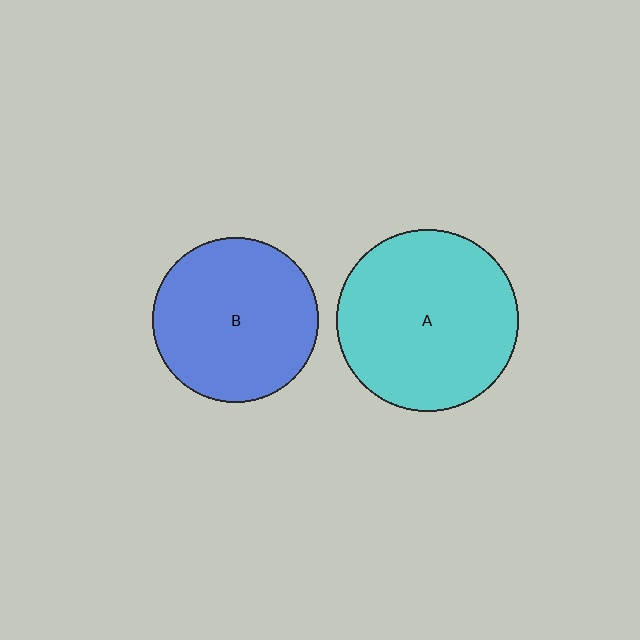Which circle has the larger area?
Circle A (cyan).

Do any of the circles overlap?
No, none of the circles overlap.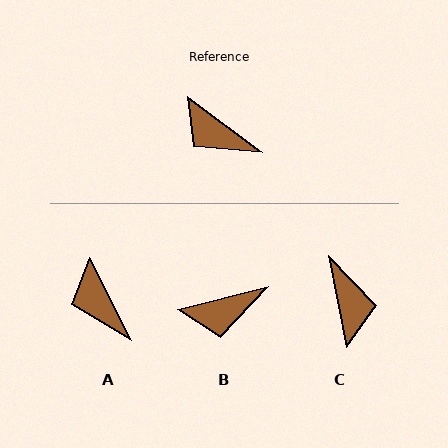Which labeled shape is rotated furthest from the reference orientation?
C, about 138 degrees away.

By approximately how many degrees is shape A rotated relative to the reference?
Approximately 26 degrees clockwise.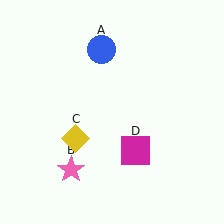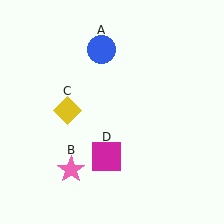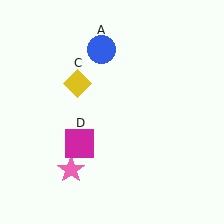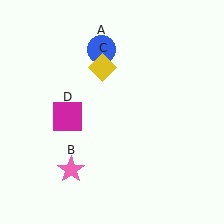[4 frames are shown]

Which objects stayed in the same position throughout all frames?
Blue circle (object A) and pink star (object B) remained stationary.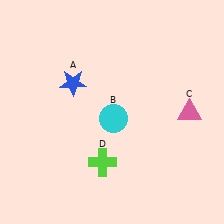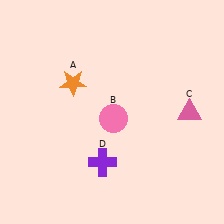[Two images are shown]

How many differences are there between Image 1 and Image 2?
There are 3 differences between the two images.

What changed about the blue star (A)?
In Image 1, A is blue. In Image 2, it changed to orange.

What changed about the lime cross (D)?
In Image 1, D is lime. In Image 2, it changed to purple.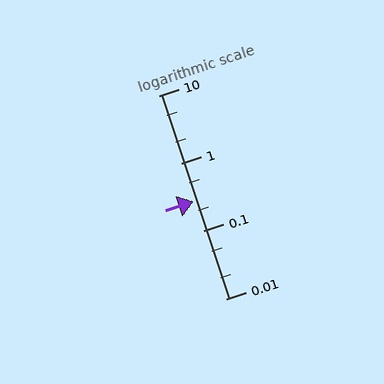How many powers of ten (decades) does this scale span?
The scale spans 3 decades, from 0.01 to 10.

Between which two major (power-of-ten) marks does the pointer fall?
The pointer is between 0.1 and 1.